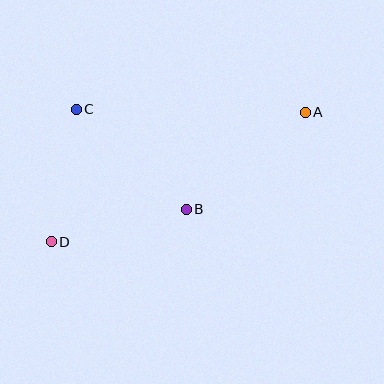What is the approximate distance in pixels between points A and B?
The distance between A and B is approximately 154 pixels.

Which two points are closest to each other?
Points C and D are closest to each other.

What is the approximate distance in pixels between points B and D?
The distance between B and D is approximately 139 pixels.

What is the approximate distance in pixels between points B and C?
The distance between B and C is approximately 149 pixels.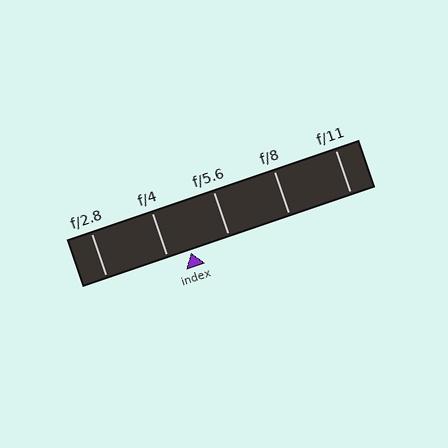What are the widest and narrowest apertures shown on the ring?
The widest aperture shown is f/2.8 and the narrowest is f/11.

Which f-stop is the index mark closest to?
The index mark is closest to f/4.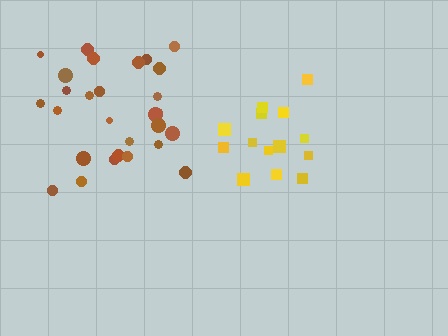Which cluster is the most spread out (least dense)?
Brown.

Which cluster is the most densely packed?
Yellow.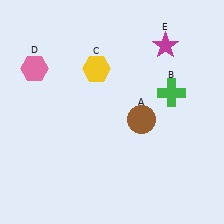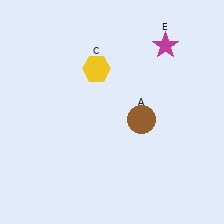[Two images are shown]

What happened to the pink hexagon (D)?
The pink hexagon (D) was removed in Image 2. It was in the top-left area of Image 1.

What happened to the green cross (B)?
The green cross (B) was removed in Image 2. It was in the top-right area of Image 1.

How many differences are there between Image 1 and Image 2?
There are 2 differences between the two images.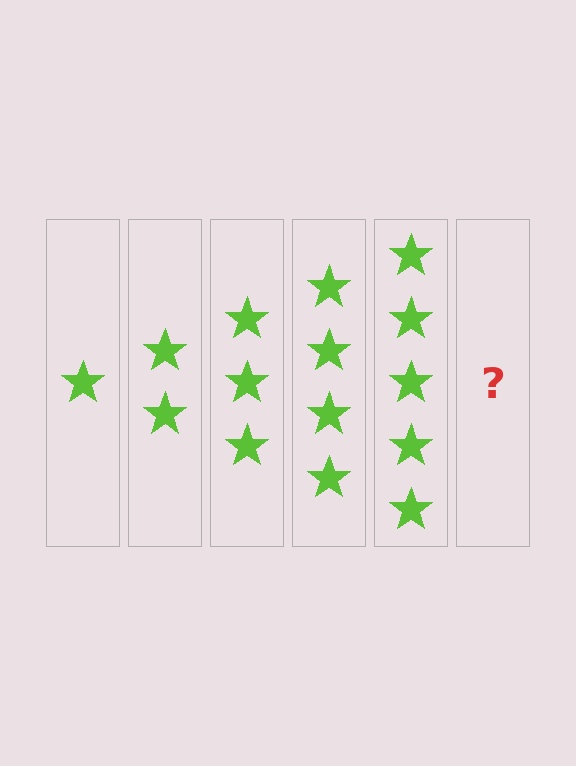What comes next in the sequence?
The next element should be 6 stars.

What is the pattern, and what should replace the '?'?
The pattern is that each step adds one more star. The '?' should be 6 stars.